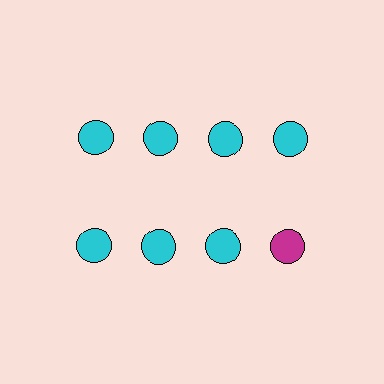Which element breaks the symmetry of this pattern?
The magenta circle in the second row, second from right column breaks the symmetry. All other shapes are cyan circles.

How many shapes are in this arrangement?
There are 8 shapes arranged in a grid pattern.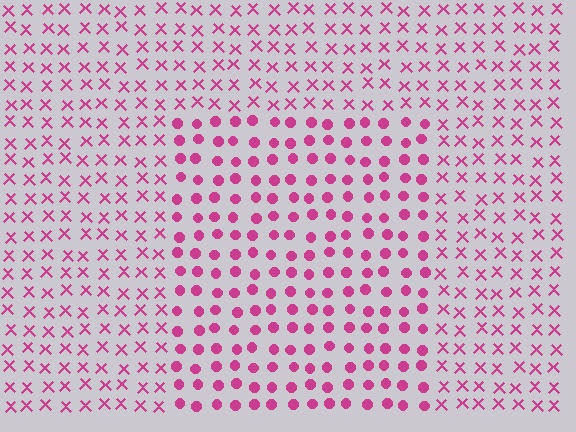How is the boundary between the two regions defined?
The boundary is defined by a change in element shape: circles inside vs. X marks outside. All elements share the same color and spacing.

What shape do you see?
I see a rectangle.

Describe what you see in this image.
The image is filled with small magenta elements arranged in a uniform grid. A rectangle-shaped region contains circles, while the surrounding area contains X marks. The boundary is defined purely by the change in element shape.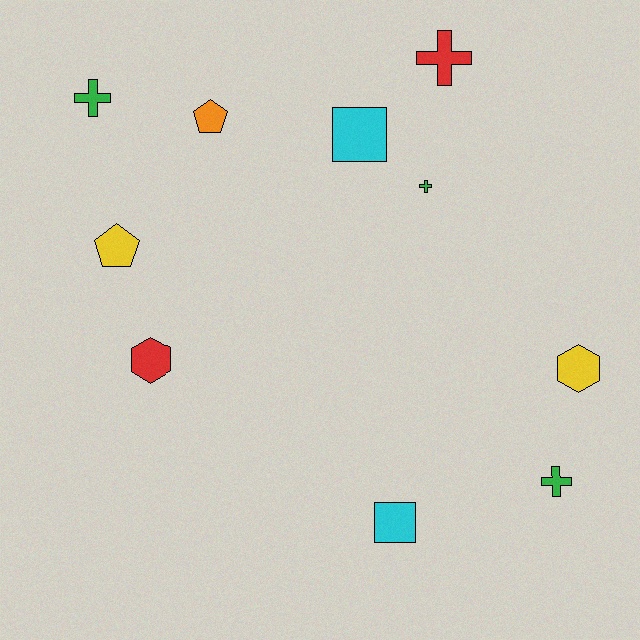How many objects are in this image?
There are 10 objects.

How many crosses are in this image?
There are 4 crosses.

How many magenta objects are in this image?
There are no magenta objects.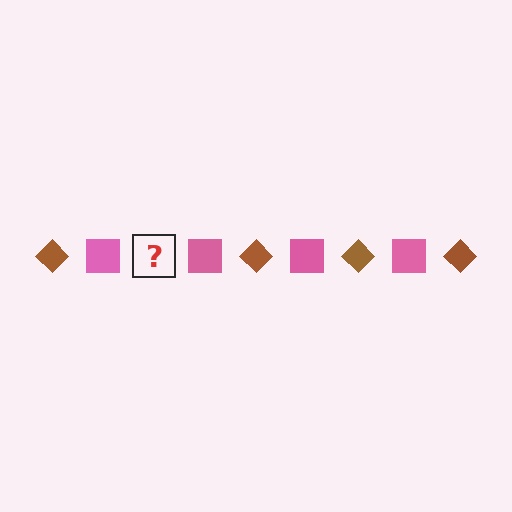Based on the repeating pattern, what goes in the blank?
The blank should be a brown diamond.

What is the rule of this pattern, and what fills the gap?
The rule is that the pattern alternates between brown diamond and pink square. The gap should be filled with a brown diamond.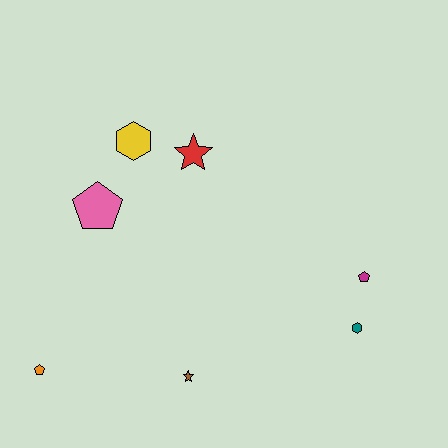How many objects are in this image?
There are 7 objects.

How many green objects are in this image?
There are no green objects.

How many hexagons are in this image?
There are 2 hexagons.